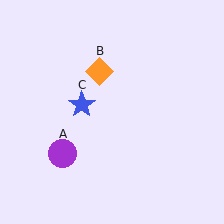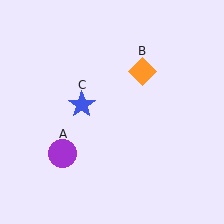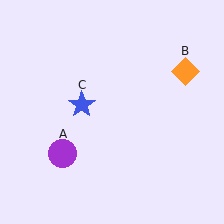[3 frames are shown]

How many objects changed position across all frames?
1 object changed position: orange diamond (object B).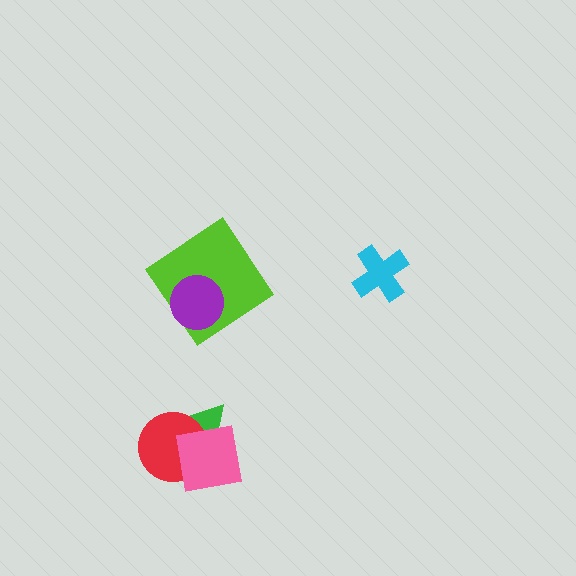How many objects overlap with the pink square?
2 objects overlap with the pink square.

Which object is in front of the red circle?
The pink square is in front of the red circle.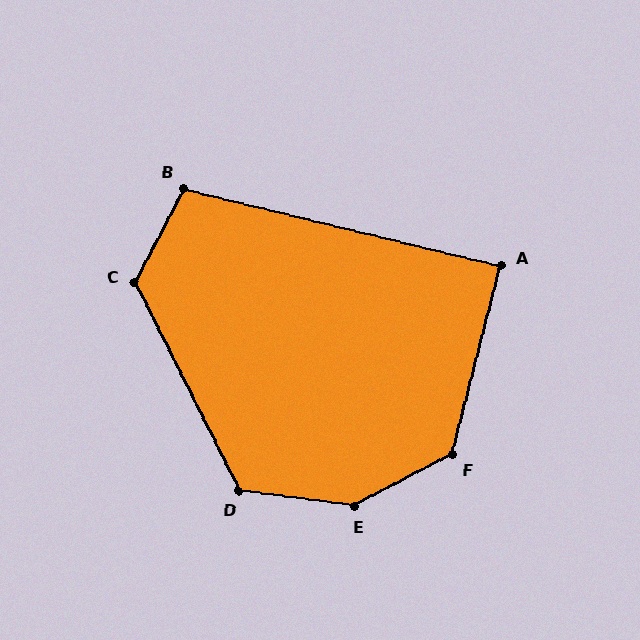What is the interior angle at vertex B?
Approximately 104 degrees (obtuse).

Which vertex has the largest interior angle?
E, at approximately 145 degrees.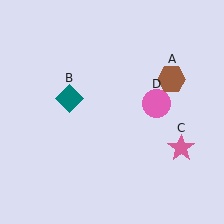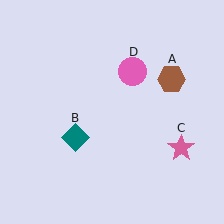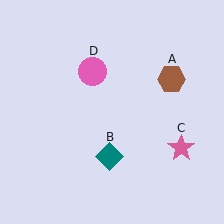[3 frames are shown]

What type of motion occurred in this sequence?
The teal diamond (object B), pink circle (object D) rotated counterclockwise around the center of the scene.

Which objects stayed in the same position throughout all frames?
Brown hexagon (object A) and pink star (object C) remained stationary.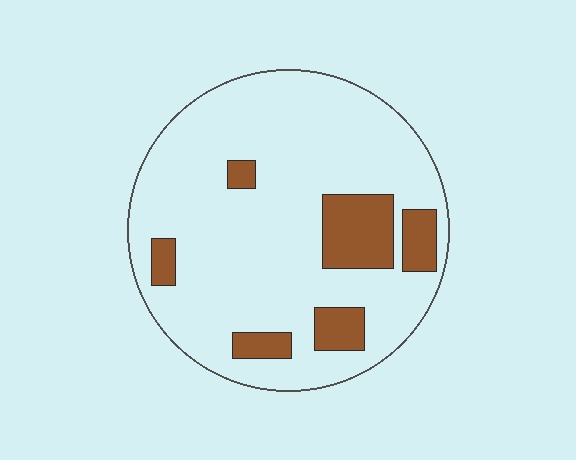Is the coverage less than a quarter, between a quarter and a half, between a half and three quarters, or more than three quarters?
Less than a quarter.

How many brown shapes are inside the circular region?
6.